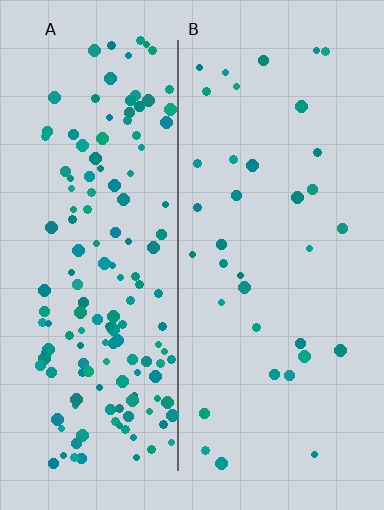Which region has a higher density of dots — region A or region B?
A (the left).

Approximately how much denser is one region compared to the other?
Approximately 4.3× — region A over region B.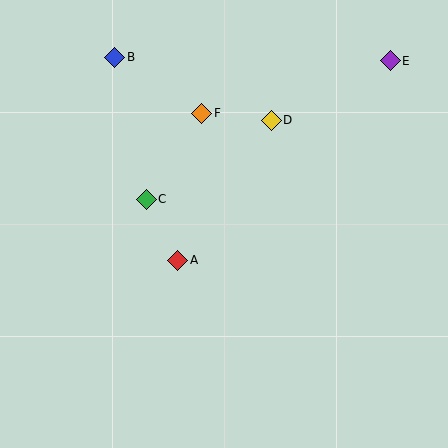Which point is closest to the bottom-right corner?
Point A is closest to the bottom-right corner.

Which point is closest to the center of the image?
Point A at (178, 260) is closest to the center.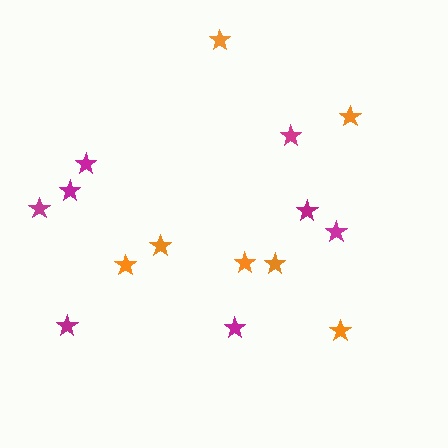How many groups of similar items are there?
There are 2 groups: one group of orange stars (7) and one group of magenta stars (8).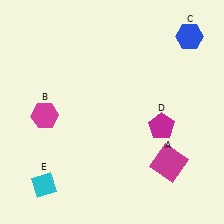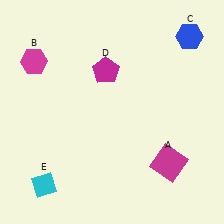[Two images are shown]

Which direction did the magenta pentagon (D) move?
The magenta pentagon (D) moved left.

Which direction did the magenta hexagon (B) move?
The magenta hexagon (B) moved up.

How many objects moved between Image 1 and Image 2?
2 objects moved between the two images.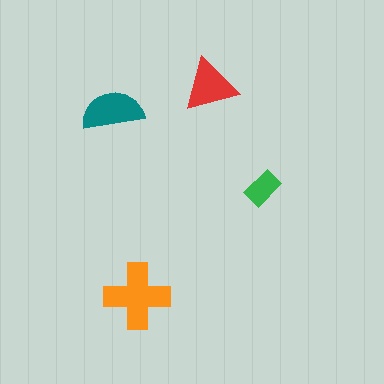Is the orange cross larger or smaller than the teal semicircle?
Larger.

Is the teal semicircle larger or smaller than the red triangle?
Larger.